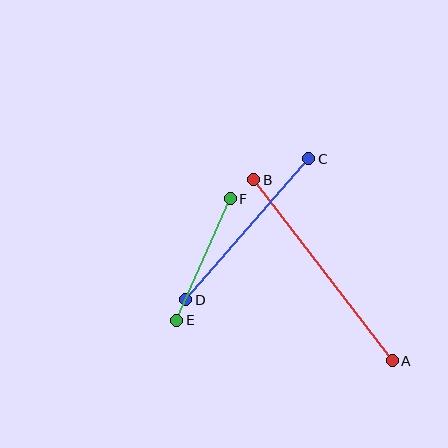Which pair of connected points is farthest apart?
Points A and B are farthest apart.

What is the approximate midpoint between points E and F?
The midpoint is at approximately (203, 260) pixels.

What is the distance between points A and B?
The distance is approximately 228 pixels.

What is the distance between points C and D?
The distance is approximately 187 pixels.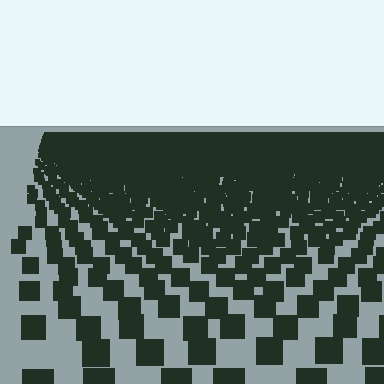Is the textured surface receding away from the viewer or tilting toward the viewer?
The surface is receding away from the viewer. Texture elements get smaller and denser toward the top.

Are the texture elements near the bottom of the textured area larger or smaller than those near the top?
Larger. Near the bottom, elements are closer to the viewer and appear at a bigger on-screen size.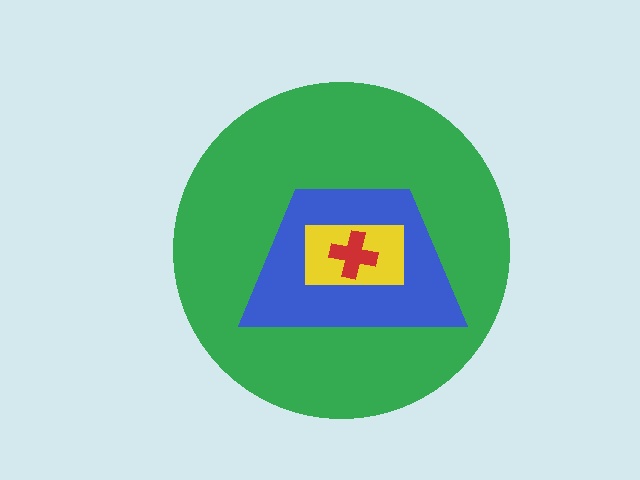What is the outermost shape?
The green circle.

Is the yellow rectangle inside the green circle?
Yes.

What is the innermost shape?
The red cross.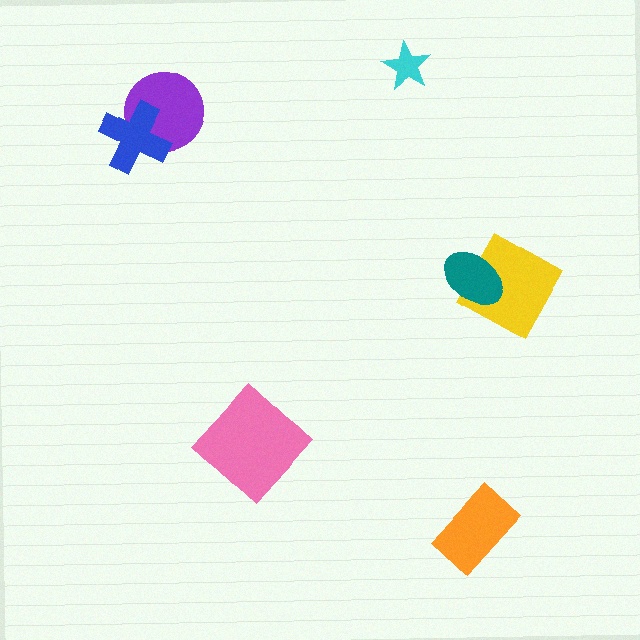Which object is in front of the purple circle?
The blue cross is in front of the purple circle.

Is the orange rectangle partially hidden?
No, no other shape covers it.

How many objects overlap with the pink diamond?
0 objects overlap with the pink diamond.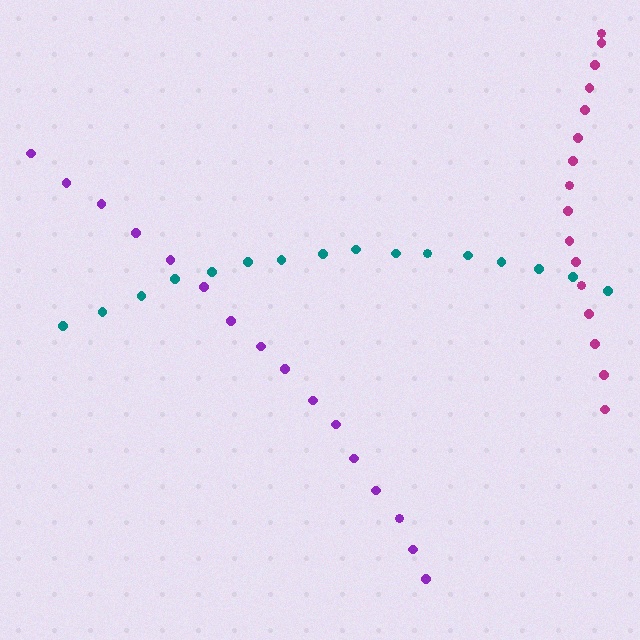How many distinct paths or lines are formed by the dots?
There are 3 distinct paths.